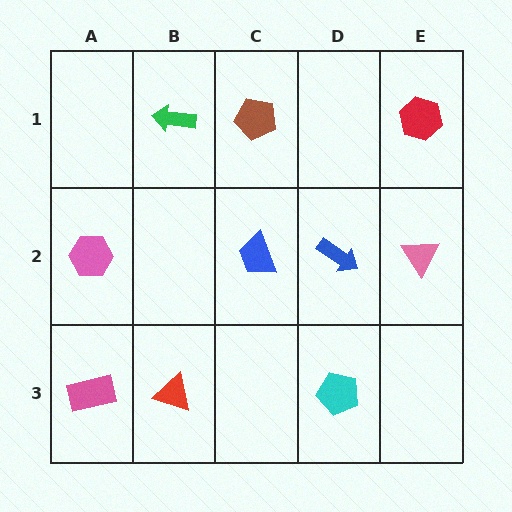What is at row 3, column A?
A pink rectangle.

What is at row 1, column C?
A brown pentagon.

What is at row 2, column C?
A blue trapezoid.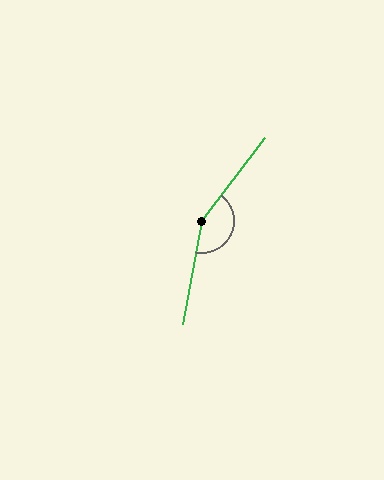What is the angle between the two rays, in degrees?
Approximately 153 degrees.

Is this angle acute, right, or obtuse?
It is obtuse.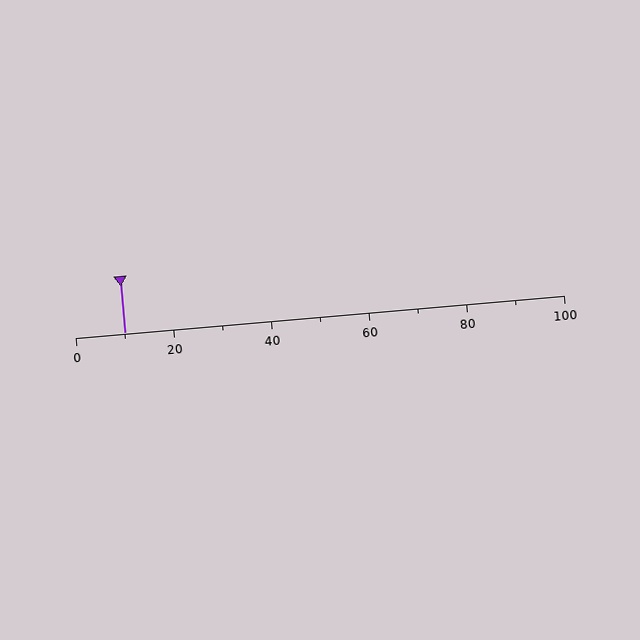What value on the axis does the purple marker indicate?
The marker indicates approximately 10.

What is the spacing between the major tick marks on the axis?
The major ticks are spaced 20 apart.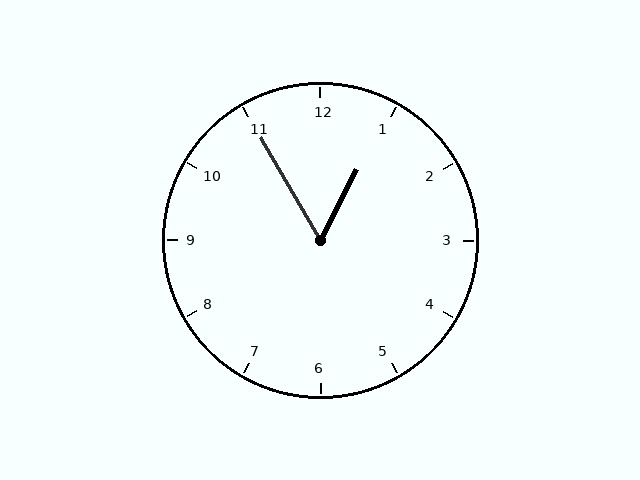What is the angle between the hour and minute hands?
Approximately 58 degrees.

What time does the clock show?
12:55.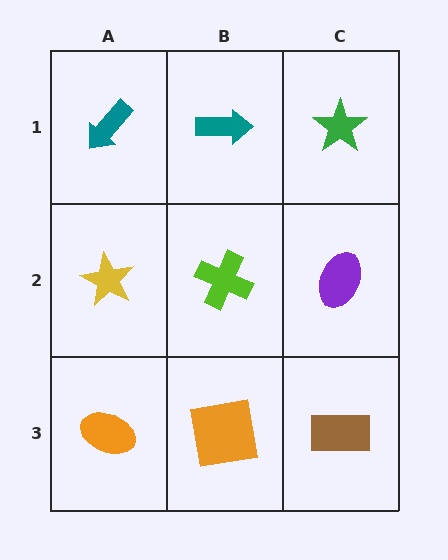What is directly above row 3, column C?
A purple ellipse.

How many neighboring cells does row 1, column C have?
2.